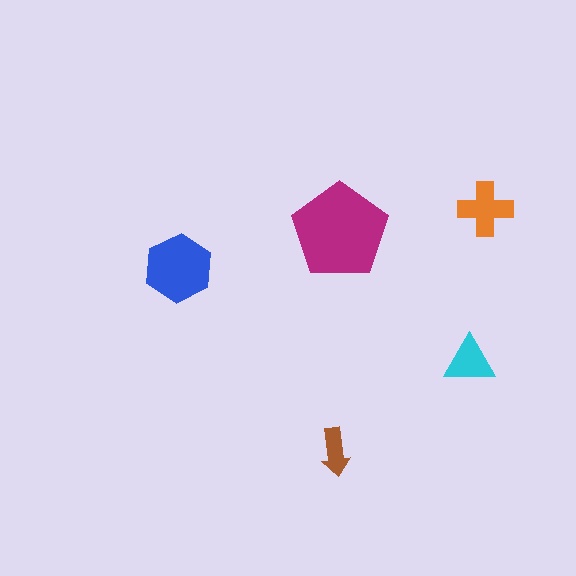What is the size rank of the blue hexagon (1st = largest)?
2nd.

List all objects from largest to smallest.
The magenta pentagon, the blue hexagon, the orange cross, the cyan triangle, the brown arrow.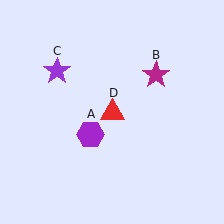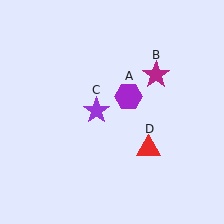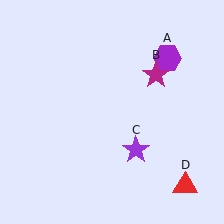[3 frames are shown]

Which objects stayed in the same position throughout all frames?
Magenta star (object B) remained stationary.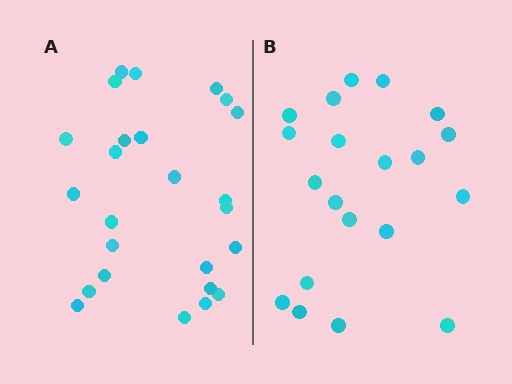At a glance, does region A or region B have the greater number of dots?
Region A (the left region) has more dots.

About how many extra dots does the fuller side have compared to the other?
Region A has about 5 more dots than region B.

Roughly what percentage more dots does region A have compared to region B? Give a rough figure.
About 25% more.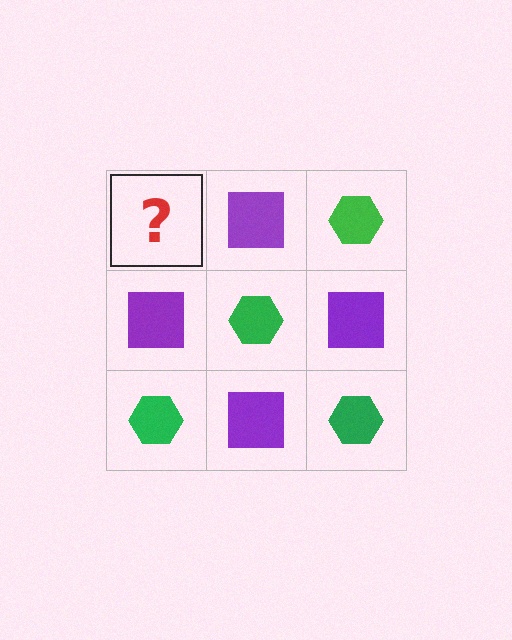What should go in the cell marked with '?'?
The missing cell should contain a green hexagon.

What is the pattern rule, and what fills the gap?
The rule is that it alternates green hexagon and purple square in a checkerboard pattern. The gap should be filled with a green hexagon.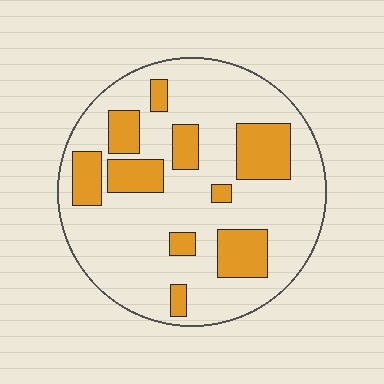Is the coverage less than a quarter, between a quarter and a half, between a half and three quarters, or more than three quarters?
Less than a quarter.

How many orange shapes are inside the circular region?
10.